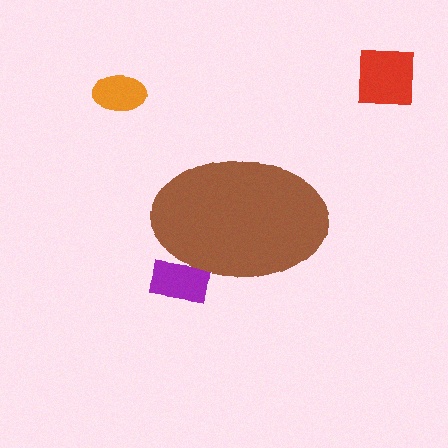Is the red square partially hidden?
No, the red square is fully visible.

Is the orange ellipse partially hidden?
No, the orange ellipse is fully visible.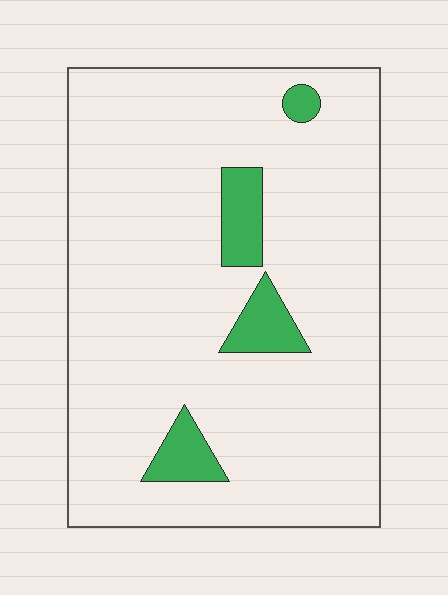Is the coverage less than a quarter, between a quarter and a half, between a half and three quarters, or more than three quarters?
Less than a quarter.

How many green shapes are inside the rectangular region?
4.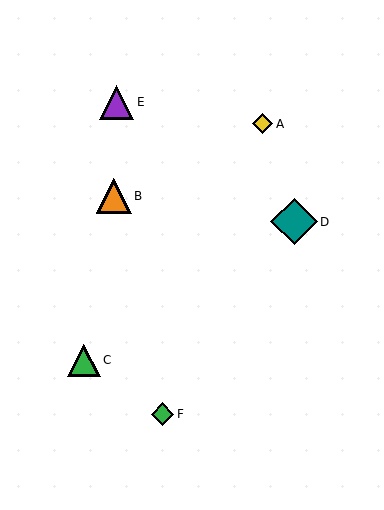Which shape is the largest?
The teal diamond (labeled D) is the largest.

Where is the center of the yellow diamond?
The center of the yellow diamond is at (263, 124).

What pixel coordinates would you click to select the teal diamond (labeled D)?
Click at (294, 222) to select the teal diamond D.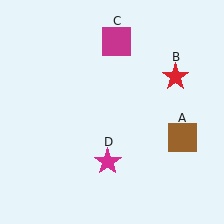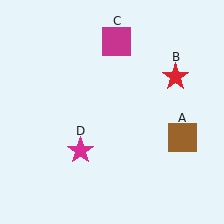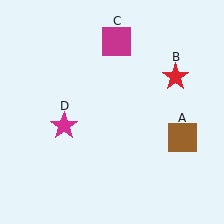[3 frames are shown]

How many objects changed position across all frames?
1 object changed position: magenta star (object D).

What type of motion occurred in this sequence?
The magenta star (object D) rotated clockwise around the center of the scene.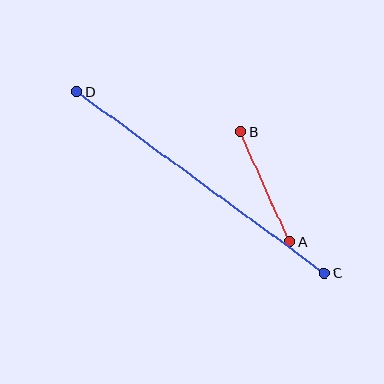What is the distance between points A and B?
The distance is approximately 120 pixels.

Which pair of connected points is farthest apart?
Points C and D are farthest apart.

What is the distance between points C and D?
The distance is approximately 307 pixels.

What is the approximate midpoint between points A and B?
The midpoint is at approximately (265, 187) pixels.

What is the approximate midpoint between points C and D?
The midpoint is at approximately (201, 183) pixels.